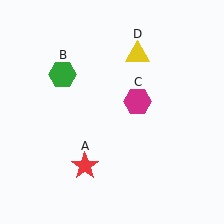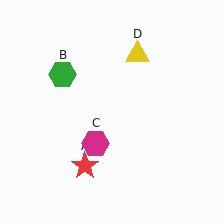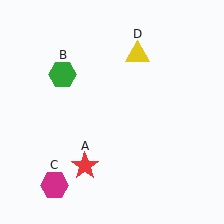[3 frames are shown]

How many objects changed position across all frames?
1 object changed position: magenta hexagon (object C).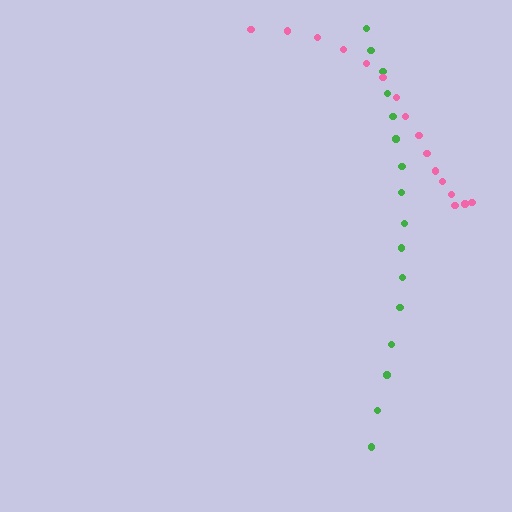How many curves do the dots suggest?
There are 2 distinct paths.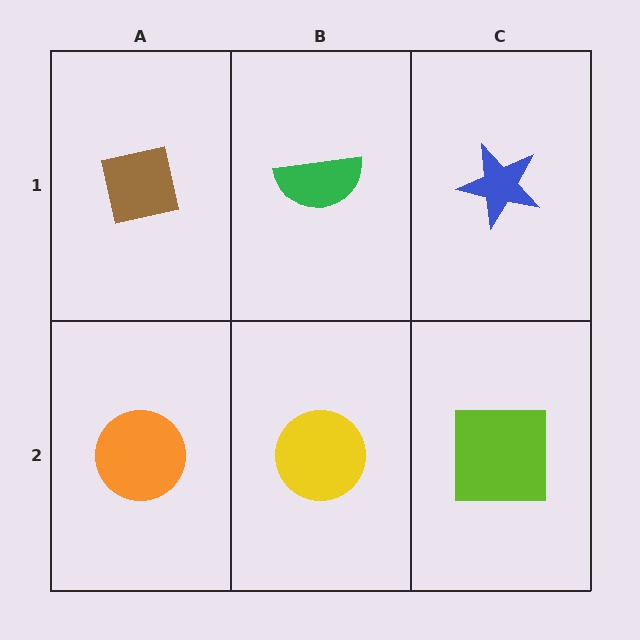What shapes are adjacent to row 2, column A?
A brown square (row 1, column A), a yellow circle (row 2, column B).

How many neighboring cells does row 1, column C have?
2.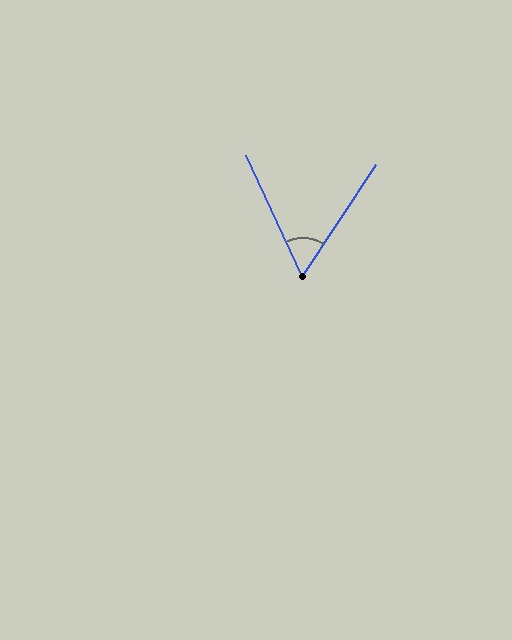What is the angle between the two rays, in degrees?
Approximately 58 degrees.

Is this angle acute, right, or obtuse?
It is acute.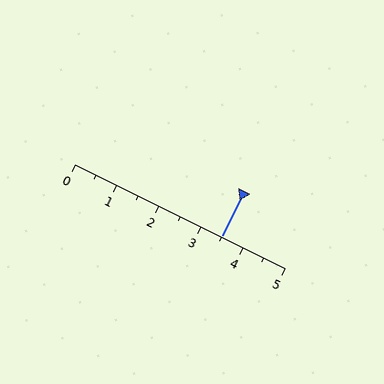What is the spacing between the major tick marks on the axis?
The major ticks are spaced 1 apart.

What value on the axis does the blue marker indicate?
The marker indicates approximately 3.5.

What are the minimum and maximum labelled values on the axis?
The axis runs from 0 to 5.